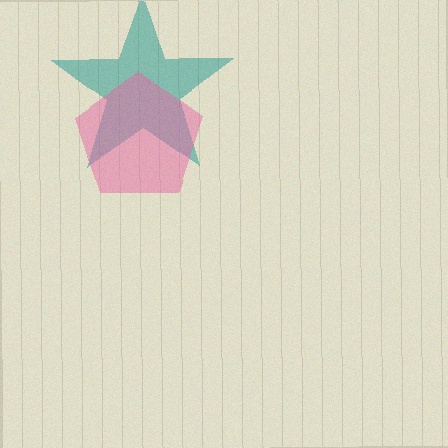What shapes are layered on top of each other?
The layered shapes are: a teal star, a pink pentagon.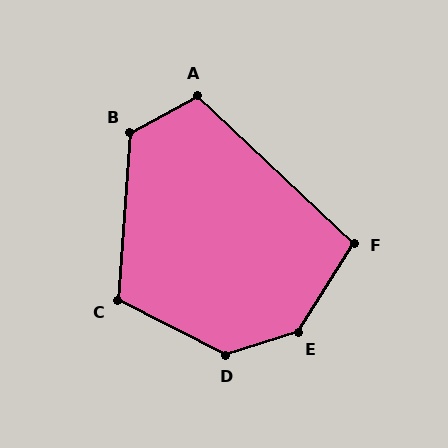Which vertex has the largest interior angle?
E, at approximately 140 degrees.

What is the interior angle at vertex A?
Approximately 108 degrees (obtuse).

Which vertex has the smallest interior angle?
F, at approximately 101 degrees.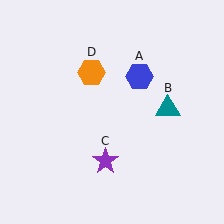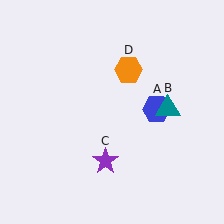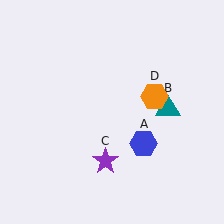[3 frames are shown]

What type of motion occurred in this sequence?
The blue hexagon (object A), orange hexagon (object D) rotated clockwise around the center of the scene.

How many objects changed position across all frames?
2 objects changed position: blue hexagon (object A), orange hexagon (object D).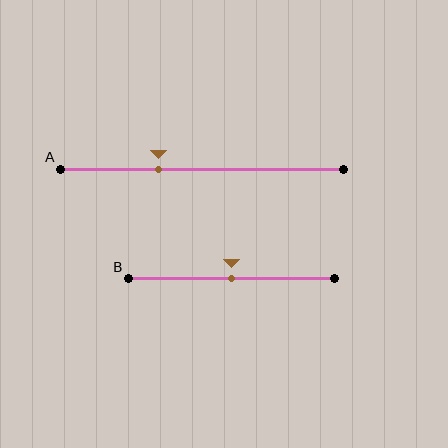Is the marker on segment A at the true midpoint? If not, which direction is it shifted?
No, the marker on segment A is shifted to the left by about 15% of the segment length.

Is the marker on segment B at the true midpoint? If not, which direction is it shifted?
Yes, the marker on segment B is at the true midpoint.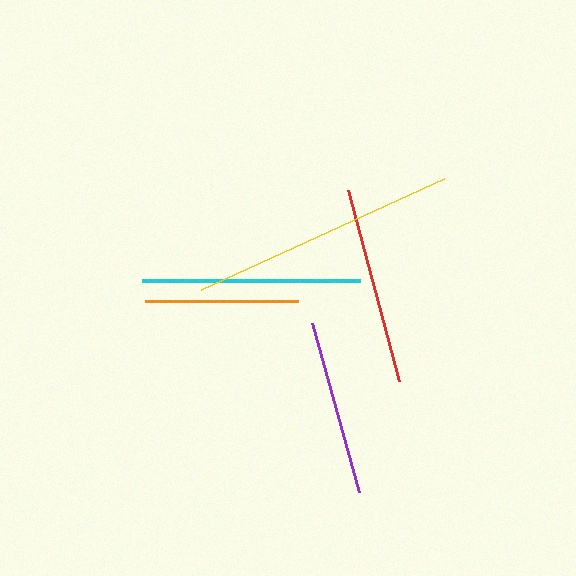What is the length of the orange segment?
The orange segment is approximately 153 pixels long.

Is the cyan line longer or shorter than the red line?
The cyan line is longer than the red line.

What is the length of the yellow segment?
The yellow segment is approximately 267 pixels long.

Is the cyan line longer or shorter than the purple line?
The cyan line is longer than the purple line.